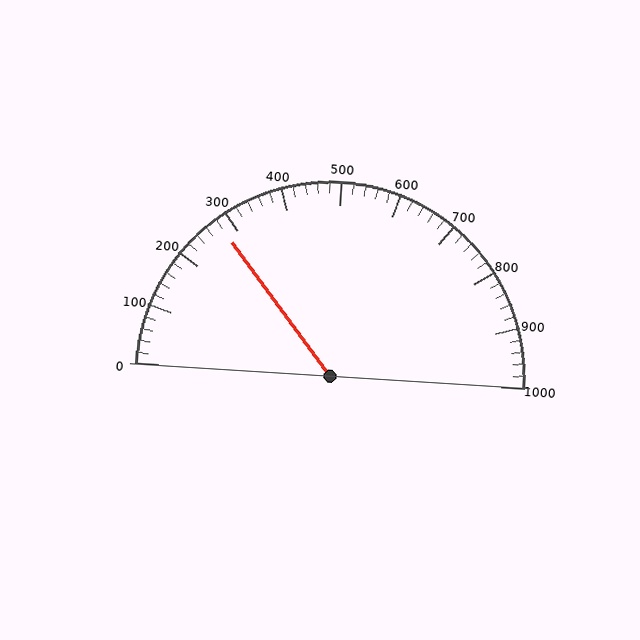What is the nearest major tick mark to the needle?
The nearest major tick mark is 300.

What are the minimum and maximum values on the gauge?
The gauge ranges from 0 to 1000.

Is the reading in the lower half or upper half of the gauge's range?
The reading is in the lower half of the range (0 to 1000).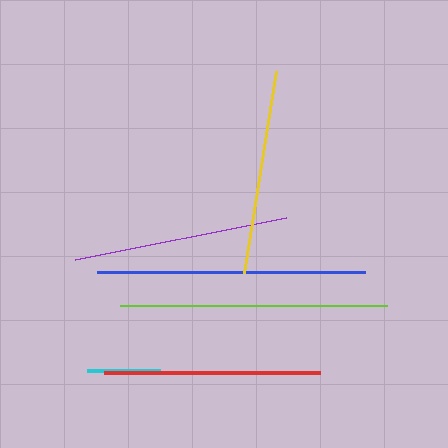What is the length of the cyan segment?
The cyan segment is approximately 73 pixels long.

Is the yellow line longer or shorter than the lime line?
The lime line is longer than the yellow line.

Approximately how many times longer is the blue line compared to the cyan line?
The blue line is approximately 3.7 times the length of the cyan line.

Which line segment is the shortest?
The cyan line is the shortest at approximately 73 pixels.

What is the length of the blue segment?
The blue segment is approximately 268 pixels long.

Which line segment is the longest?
The blue line is the longest at approximately 268 pixels.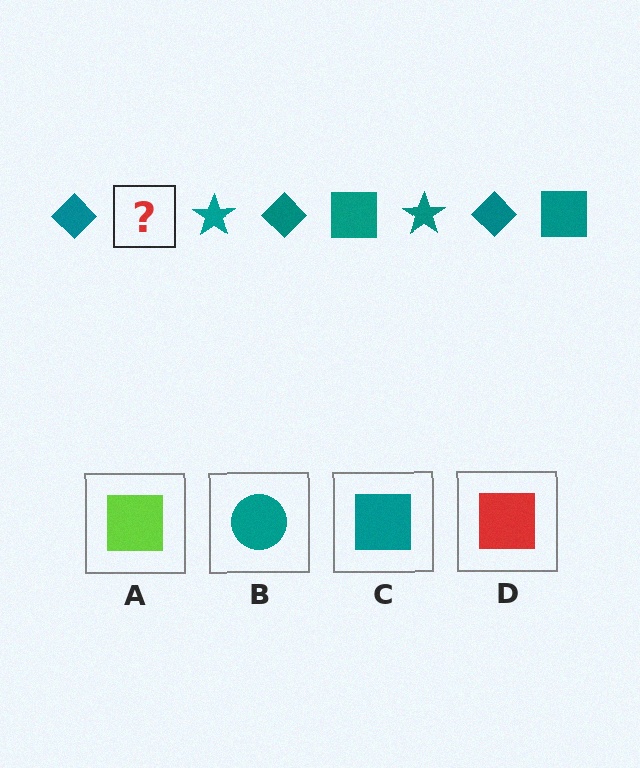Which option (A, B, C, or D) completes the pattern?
C.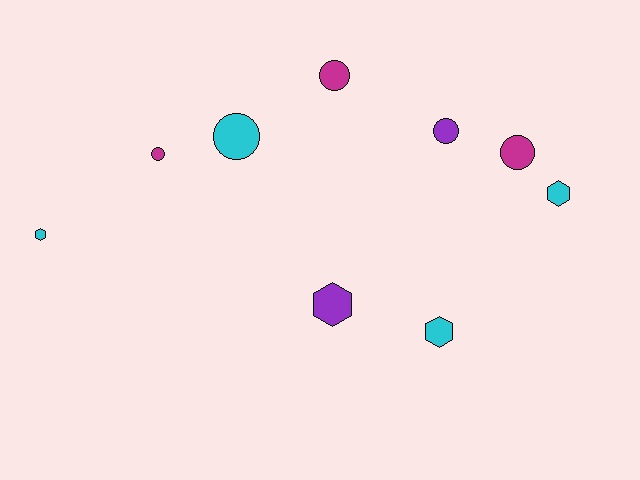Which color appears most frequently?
Cyan, with 4 objects.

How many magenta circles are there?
There are 3 magenta circles.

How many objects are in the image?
There are 9 objects.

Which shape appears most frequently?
Circle, with 5 objects.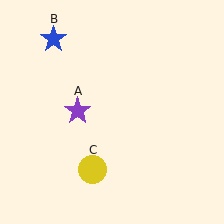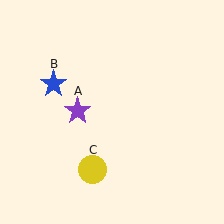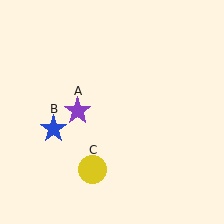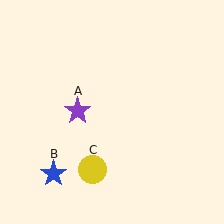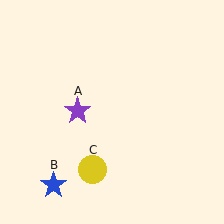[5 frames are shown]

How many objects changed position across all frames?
1 object changed position: blue star (object B).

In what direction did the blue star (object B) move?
The blue star (object B) moved down.